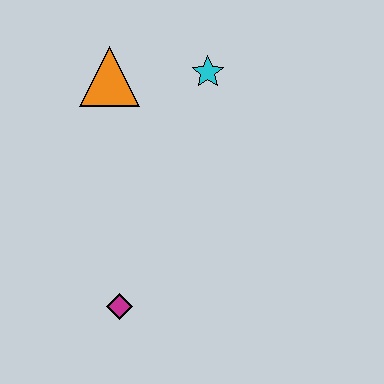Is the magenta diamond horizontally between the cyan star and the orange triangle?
Yes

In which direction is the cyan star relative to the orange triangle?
The cyan star is to the right of the orange triangle.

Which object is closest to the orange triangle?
The cyan star is closest to the orange triangle.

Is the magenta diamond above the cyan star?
No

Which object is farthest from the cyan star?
The magenta diamond is farthest from the cyan star.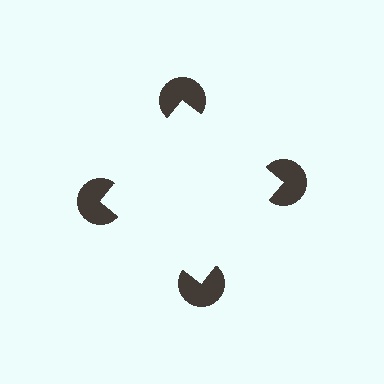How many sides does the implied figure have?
4 sides.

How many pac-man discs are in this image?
There are 4 — one at each vertex of the illusory square.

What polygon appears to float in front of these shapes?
An illusory square — its edges are inferred from the aligned wedge cuts in the pac-man discs, not physically drawn.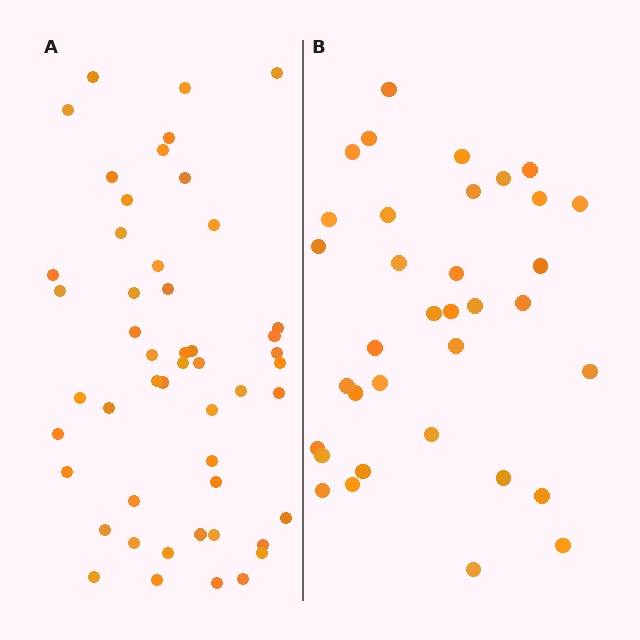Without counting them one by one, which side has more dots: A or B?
Region A (the left region) has more dots.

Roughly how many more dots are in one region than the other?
Region A has approximately 15 more dots than region B.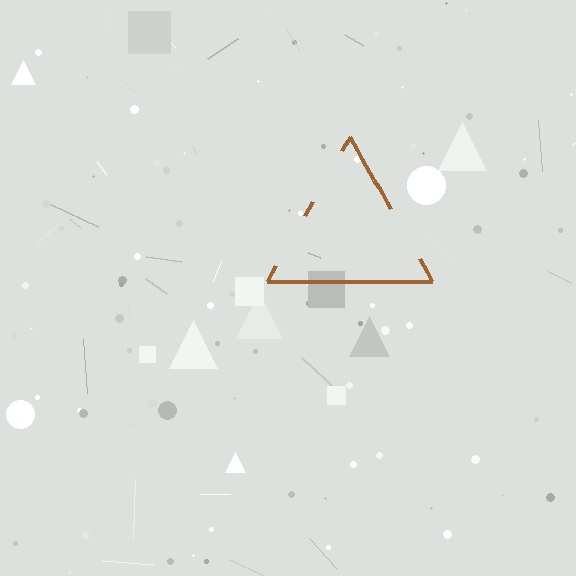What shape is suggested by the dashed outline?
The dashed outline suggests a triangle.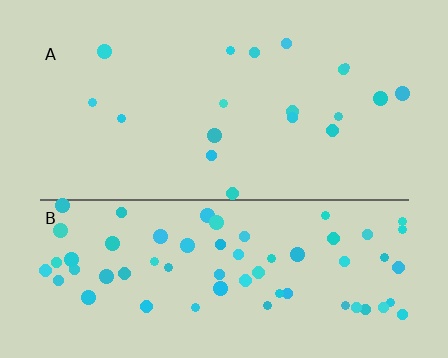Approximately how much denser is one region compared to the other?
Approximately 3.5× — region B over region A.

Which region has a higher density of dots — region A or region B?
B (the bottom).